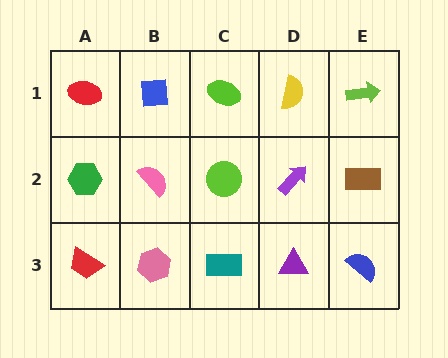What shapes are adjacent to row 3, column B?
A pink semicircle (row 2, column B), a red trapezoid (row 3, column A), a teal rectangle (row 3, column C).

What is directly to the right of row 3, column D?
A blue semicircle.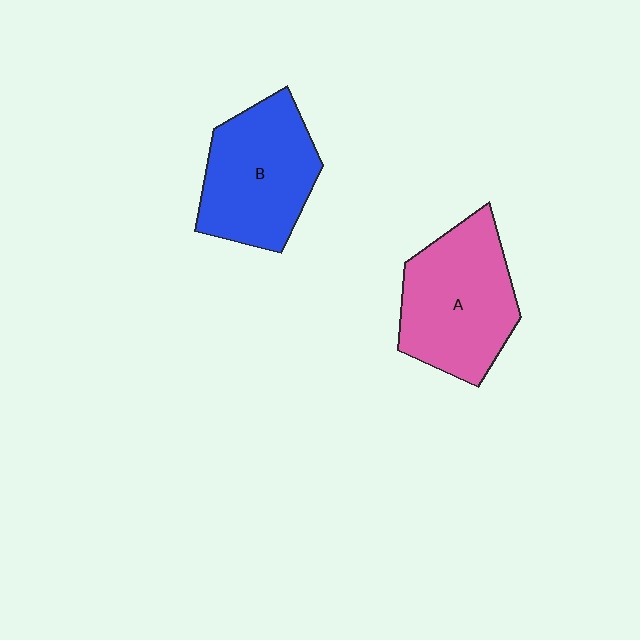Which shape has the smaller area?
Shape B (blue).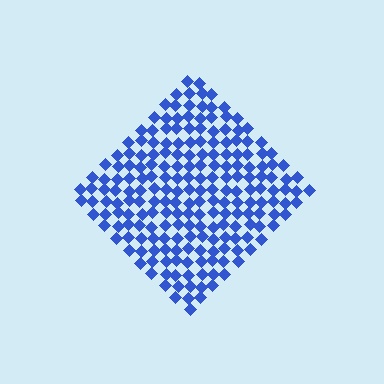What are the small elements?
The small elements are diamonds.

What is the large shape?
The large shape is a diamond.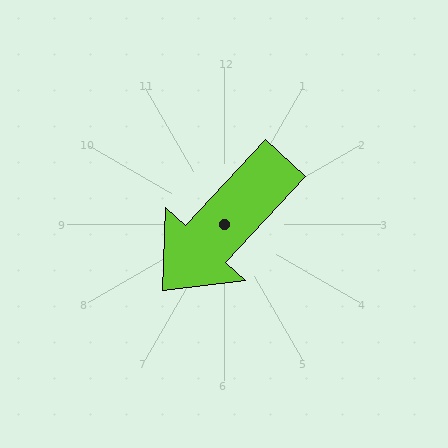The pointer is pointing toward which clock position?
Roughly 7 o'clock.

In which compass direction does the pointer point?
Southwest.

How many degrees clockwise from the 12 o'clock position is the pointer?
Approximately 223 degrees.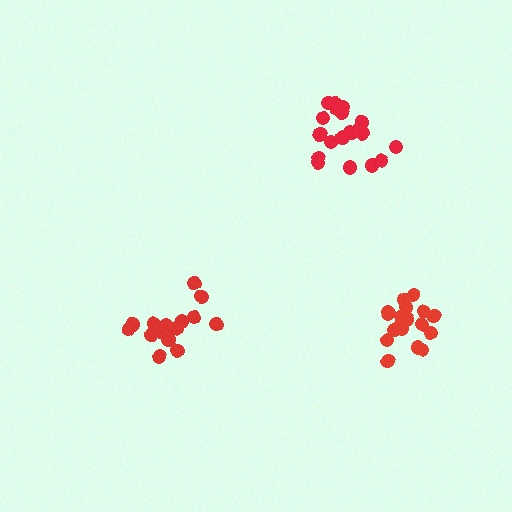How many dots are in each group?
Group 1: 16 dots, Group 2: 19 dots, Group 3: 20 dots (55 total).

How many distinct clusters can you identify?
There are 3 distinct clusters.